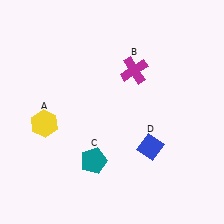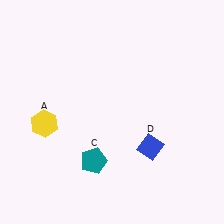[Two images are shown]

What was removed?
The magenta cross (B) was removed in Image 2.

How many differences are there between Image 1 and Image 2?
There is 1 difference between the two images.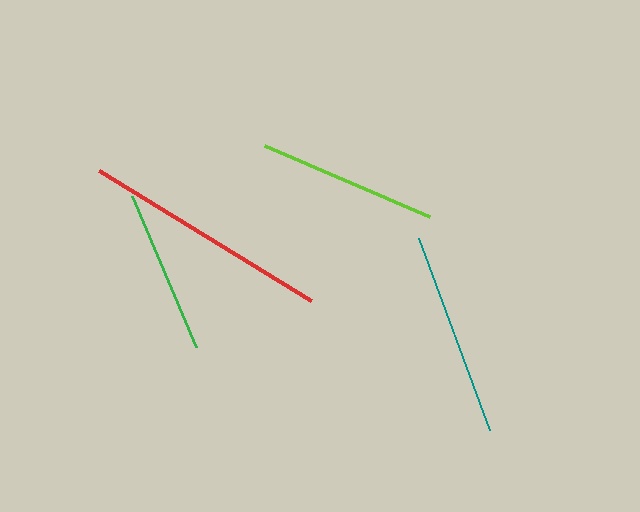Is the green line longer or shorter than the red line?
The red line is longer than the green line.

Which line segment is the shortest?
The green line is the shortest at approximately 164 pixels.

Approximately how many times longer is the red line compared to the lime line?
The red line is approximately 1.4 times the length of the lime line.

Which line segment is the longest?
The red line is the longest at approximately 249 pixels.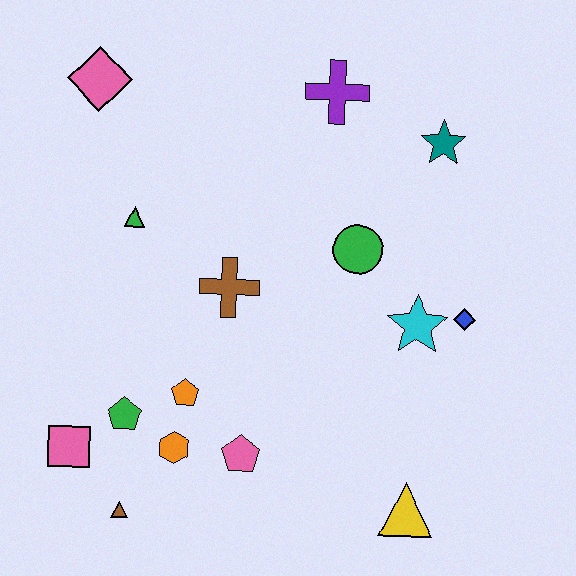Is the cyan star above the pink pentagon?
Yes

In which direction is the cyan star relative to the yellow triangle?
The cyan star is above the yellow triangle.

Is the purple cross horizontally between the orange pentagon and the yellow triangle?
Yes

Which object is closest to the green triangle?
The brown cross is closest to the green triangle.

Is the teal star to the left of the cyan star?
No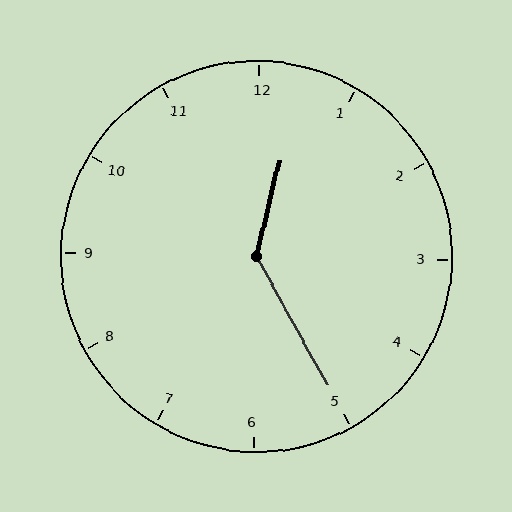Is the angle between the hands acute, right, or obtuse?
It is obtuse.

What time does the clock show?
12:25.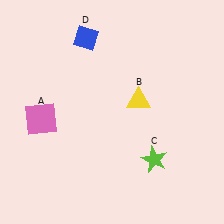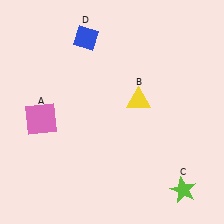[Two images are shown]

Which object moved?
The lime star (C) moved down.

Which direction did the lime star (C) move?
The lime star (C) moved down.